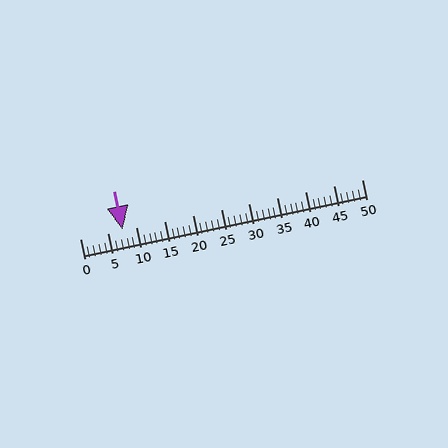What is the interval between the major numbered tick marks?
The major tick marks are spaced 5 units apart.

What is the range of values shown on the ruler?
The ruler shows values from 0 to 50.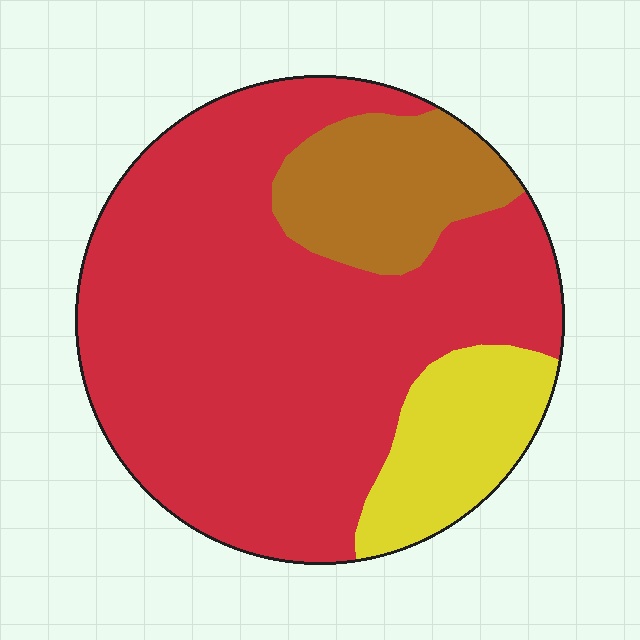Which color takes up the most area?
Red, at roughly 70%.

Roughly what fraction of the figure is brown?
Brown takes up about one sixth (1/6) of the figure.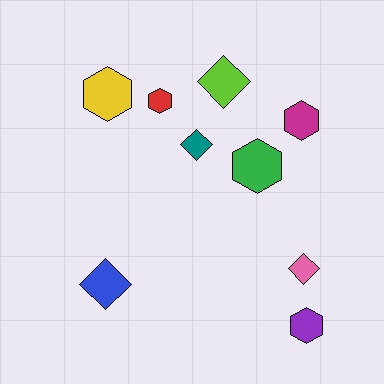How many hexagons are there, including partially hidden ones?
There are 5 hexagons.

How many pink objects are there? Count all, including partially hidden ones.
There is 1 pink object.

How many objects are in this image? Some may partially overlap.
There are 9 objects.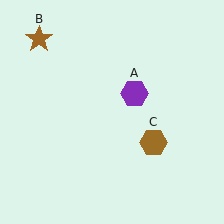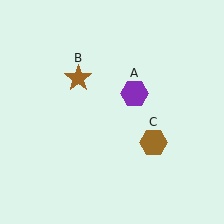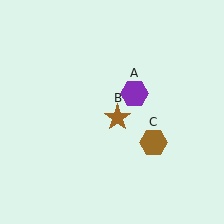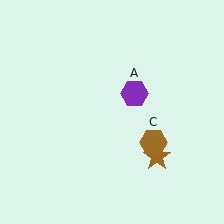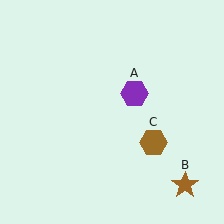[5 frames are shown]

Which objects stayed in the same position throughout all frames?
Purple hexagon (object A) and brown hexagon (object C) remained stationary.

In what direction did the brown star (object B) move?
The brown star (object B) moved down and to the right.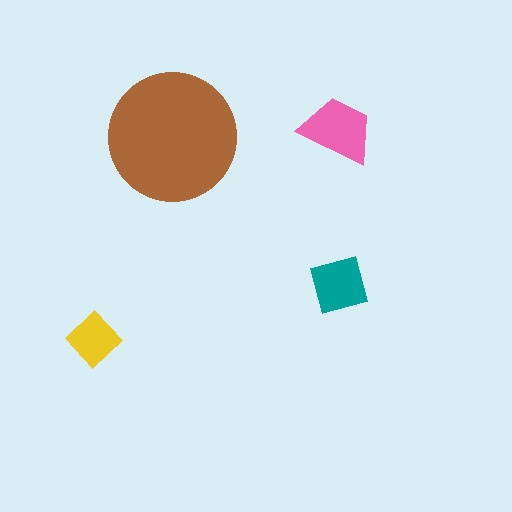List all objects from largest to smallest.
The brown circle, the pink trapezoid, the teal square, the yellow diamond.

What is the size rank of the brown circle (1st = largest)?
1st.